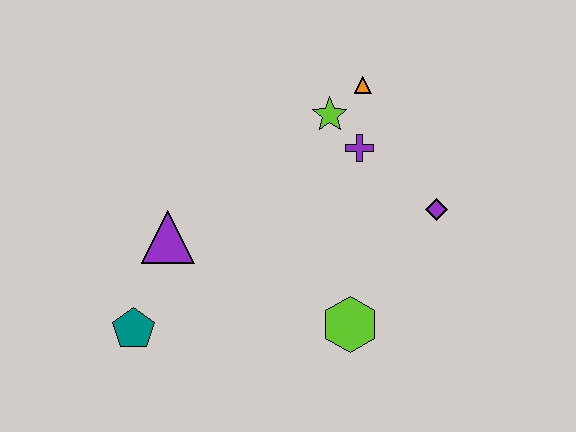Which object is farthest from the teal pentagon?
The orange triangle is farthest from the teal pentagon.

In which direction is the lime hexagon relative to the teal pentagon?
The lime hexagon is to the right of the teal pentagon.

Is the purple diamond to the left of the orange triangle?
No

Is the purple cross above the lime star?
No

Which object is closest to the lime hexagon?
The purple diamond is closest to the lime hexagon.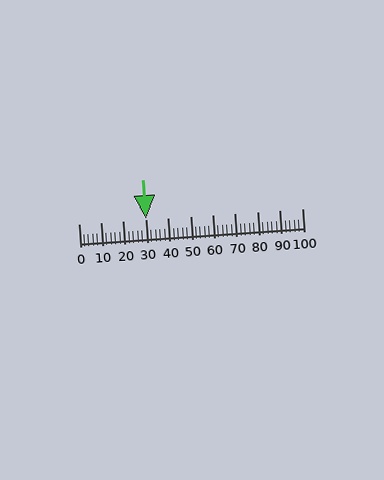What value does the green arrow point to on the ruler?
The green arrow points to approximately 30.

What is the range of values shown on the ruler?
The ruler shows values from 0 to 100.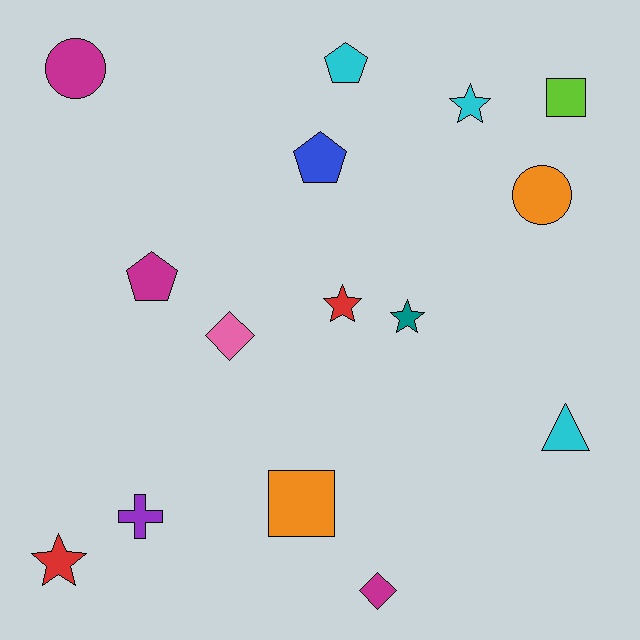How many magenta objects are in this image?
There are 3 magenta objects.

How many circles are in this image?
There are 2 circles.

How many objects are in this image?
There are 15 objects.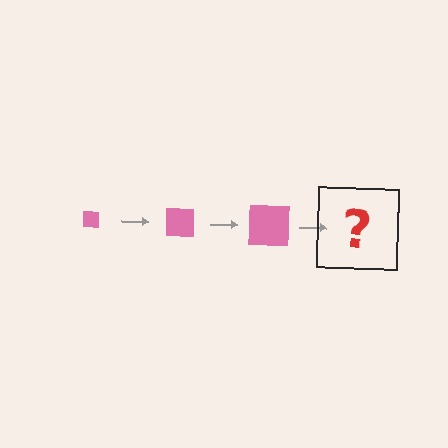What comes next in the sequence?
The next element should be a pink square, larger than the previous one.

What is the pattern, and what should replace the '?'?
The pattern is that the square gets progressively larger each step. The '?' should be a pink square, larger than the previous one.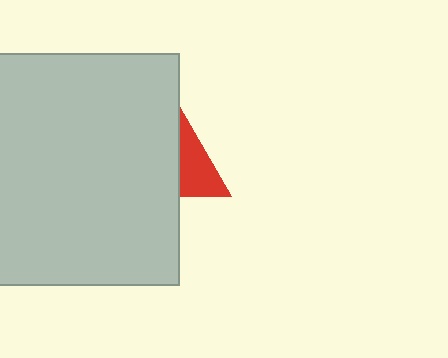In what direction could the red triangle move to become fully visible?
The red triangle could move right. That would shift it out from behind the light gray square entirely.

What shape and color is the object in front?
The object in front is a light gray square.